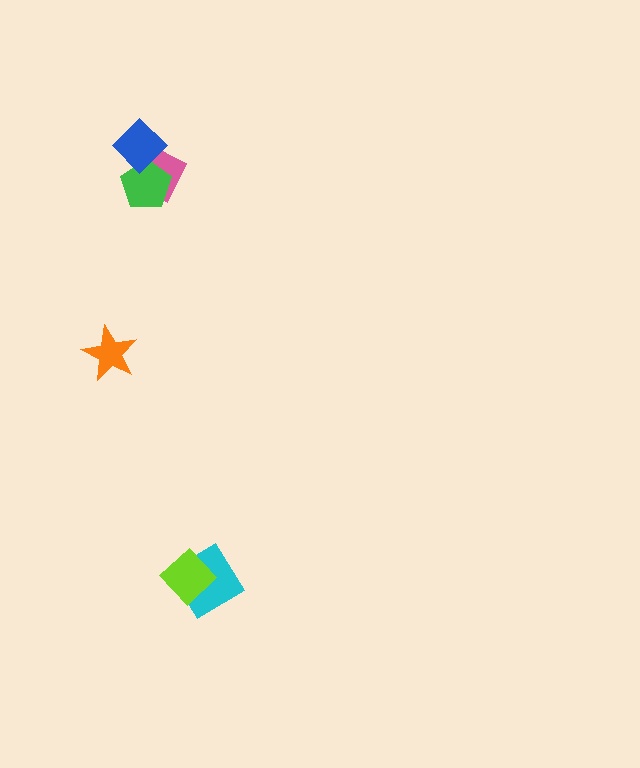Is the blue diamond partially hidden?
No, no other shape covers it.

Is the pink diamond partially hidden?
Yes, it is partially covered by another shape.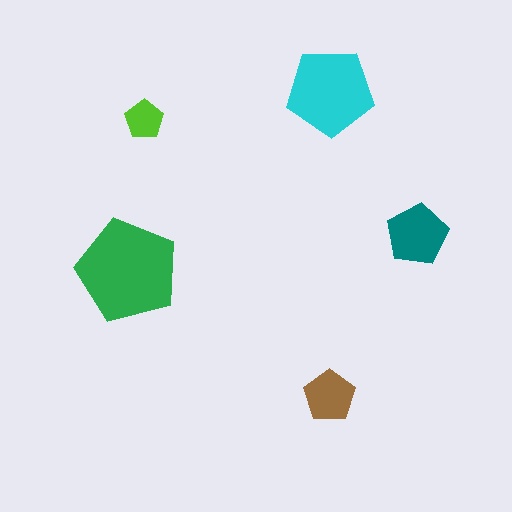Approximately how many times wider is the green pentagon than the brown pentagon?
About 2 times wider.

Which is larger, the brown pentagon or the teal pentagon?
The teal one.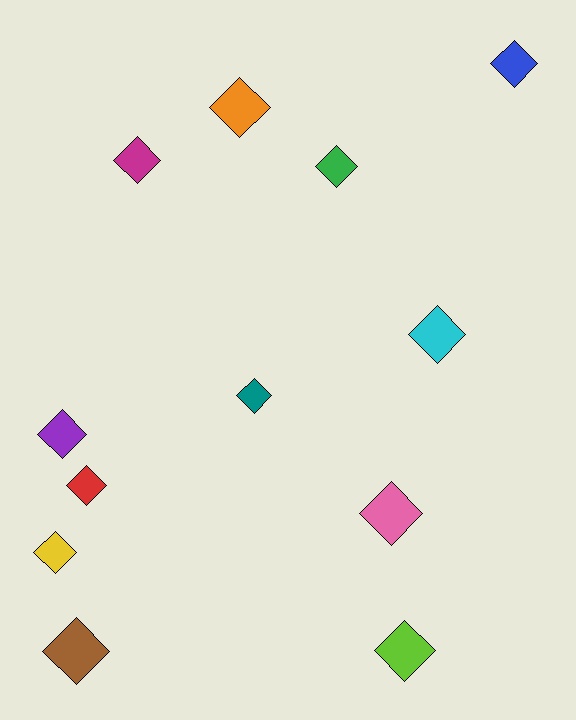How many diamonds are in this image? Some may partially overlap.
There are 12 diamonds.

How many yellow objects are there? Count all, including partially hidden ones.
There is 1 yellow object.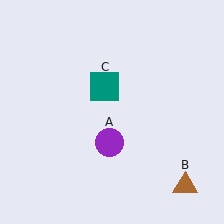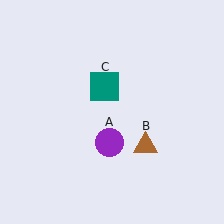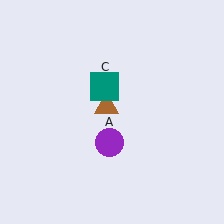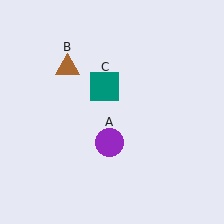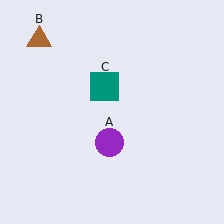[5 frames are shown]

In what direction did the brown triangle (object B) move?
The brown triangle (object B) moved up and to the left.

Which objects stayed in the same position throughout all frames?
Purple circle (object A) and teal square (object C) remained stationary.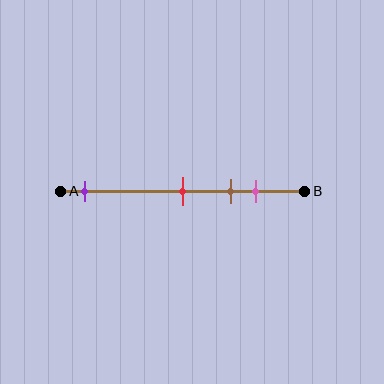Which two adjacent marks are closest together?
The brown and pink marks are the closest adjacent pair.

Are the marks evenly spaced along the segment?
No, the marks are not evenly spaced.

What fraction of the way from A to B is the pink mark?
The pink mark is approximately 80% (0.8) of the way from A to B.